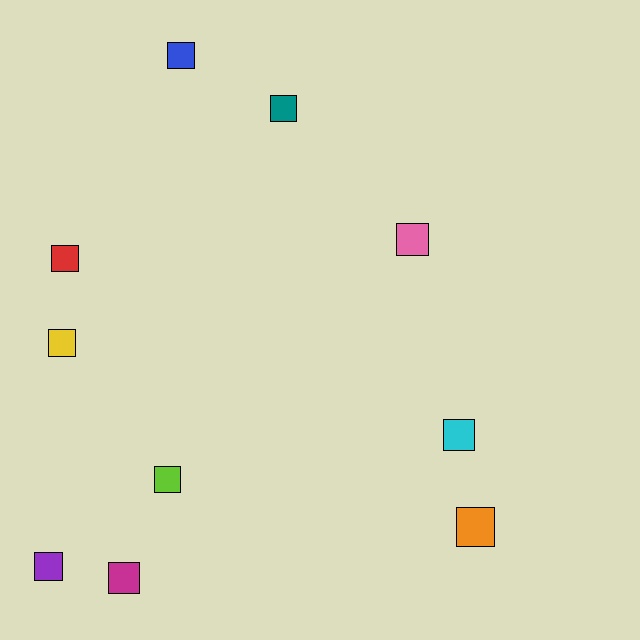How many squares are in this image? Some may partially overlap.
There are 10 squares.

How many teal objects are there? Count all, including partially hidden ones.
There is 1 teal object.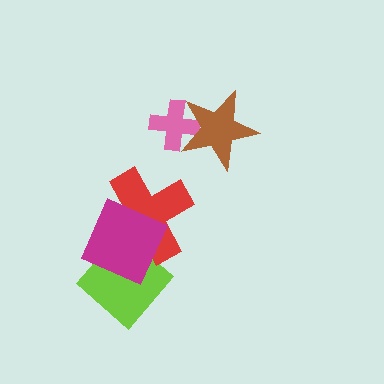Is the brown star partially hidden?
No, no other shape covers it.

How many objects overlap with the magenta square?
2 objects overlap with the magenta square.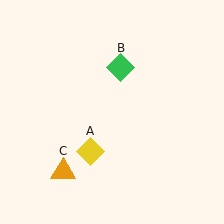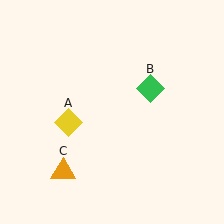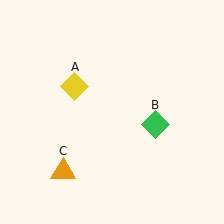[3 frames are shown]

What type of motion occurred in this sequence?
The yellow diamond (object A), green diamond (object B) rotated clockwise around the center of the scene.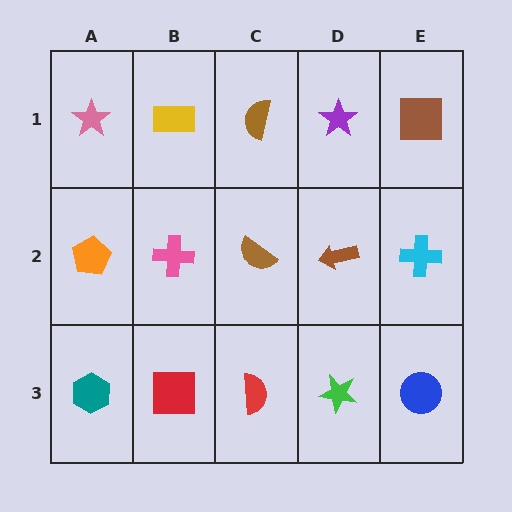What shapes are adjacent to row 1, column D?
A brown arrow (row 2, column D), a brown semicircle (row 1, column C), a brown square (row 1, column E).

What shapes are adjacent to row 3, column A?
An orange pentagon (row 2, column A), a red square (row 3, column B).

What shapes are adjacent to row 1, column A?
An orange pentagon (row 2, column A), a yellow rectangle (row 1, column B).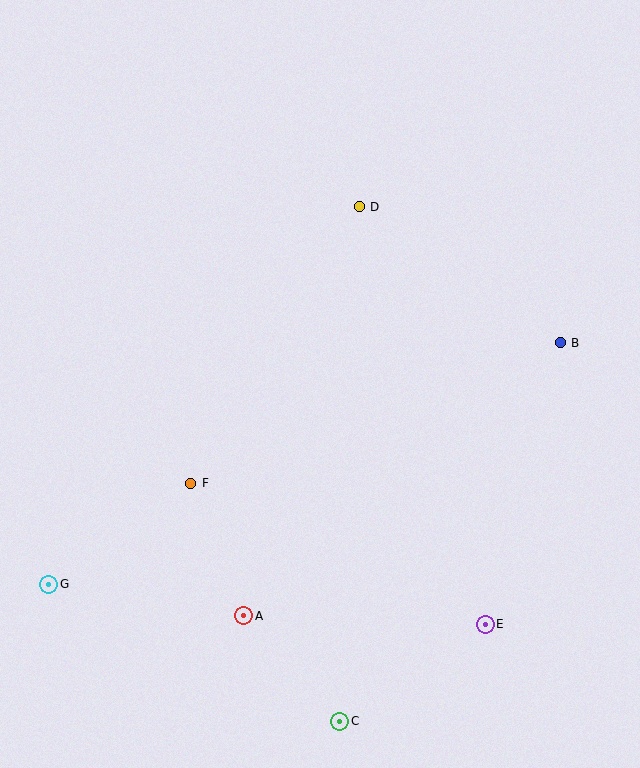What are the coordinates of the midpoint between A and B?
The midpoint between A and B is at (402, 479).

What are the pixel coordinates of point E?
Point E is at (485, 624).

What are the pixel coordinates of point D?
Point D is at (359, 207).